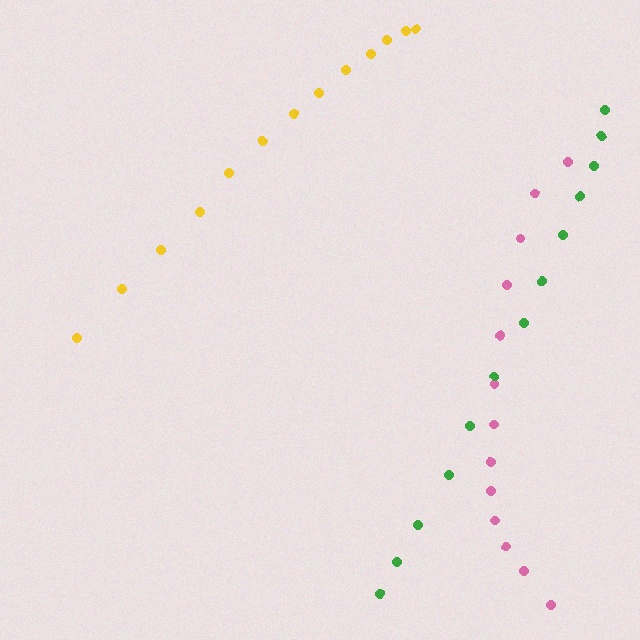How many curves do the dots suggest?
There are 3 distinct paths.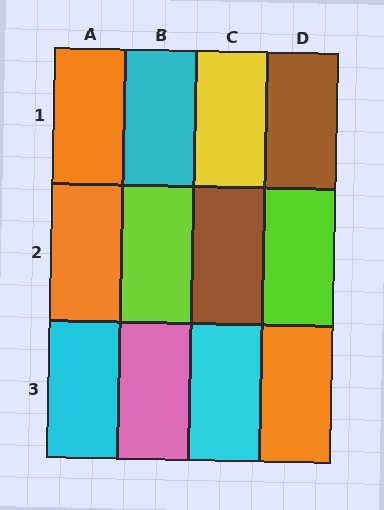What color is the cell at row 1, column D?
Brown.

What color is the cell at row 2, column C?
Brown.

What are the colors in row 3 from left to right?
Cyan, pink, cyan, orange.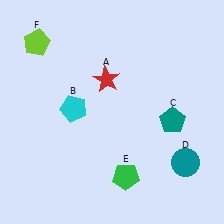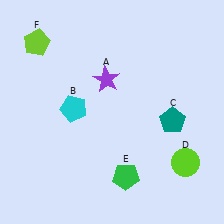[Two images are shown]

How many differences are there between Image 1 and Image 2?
There are 2 differences between the two images.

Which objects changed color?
A changed from red to purple. D changed from teal to lime.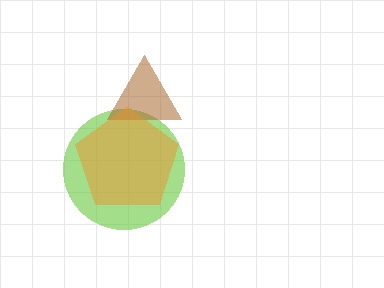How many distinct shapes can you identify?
There are 3 distinct shapes: a lime circle, a brown triangle, an orange pentagon.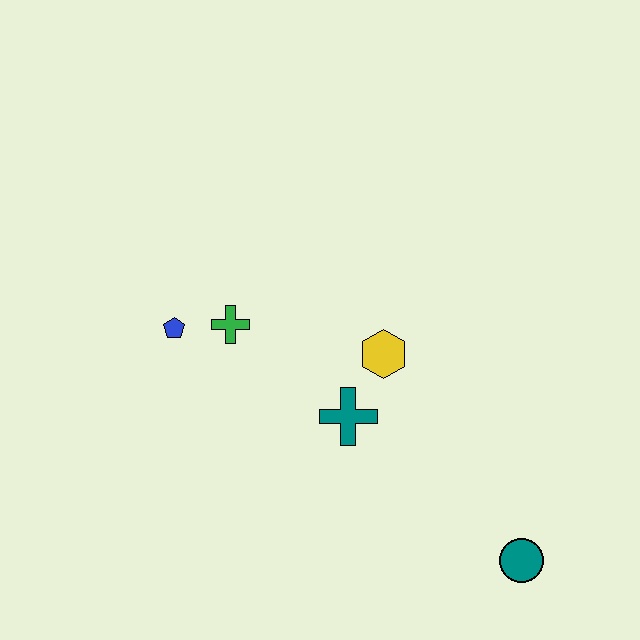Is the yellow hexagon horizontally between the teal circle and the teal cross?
Yes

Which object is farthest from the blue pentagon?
The teal circle is farthest from the blue pentagon.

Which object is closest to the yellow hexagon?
The teal cross is closest to the yellow hexagon.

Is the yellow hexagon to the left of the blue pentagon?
No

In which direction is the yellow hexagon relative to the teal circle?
The yellow hexagon is above the teal circle.